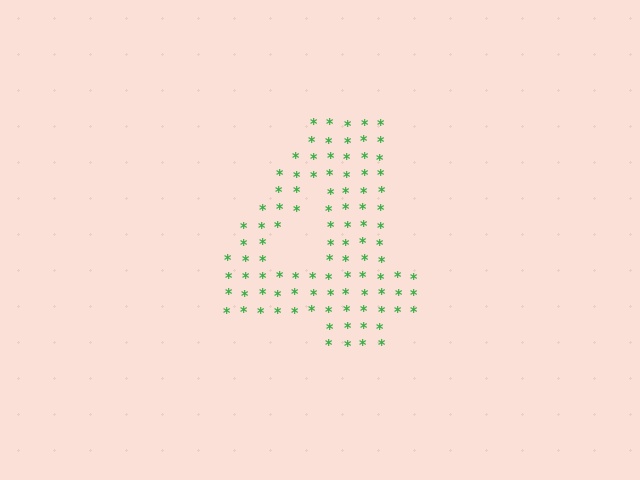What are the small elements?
The small elements are asterisks.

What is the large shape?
The large shape is the digit 4.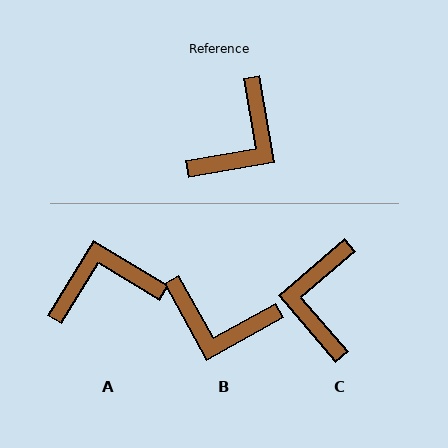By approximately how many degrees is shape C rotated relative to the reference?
Approximately 149 degrees clockwise.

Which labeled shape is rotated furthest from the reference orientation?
C, about 149 degrees away.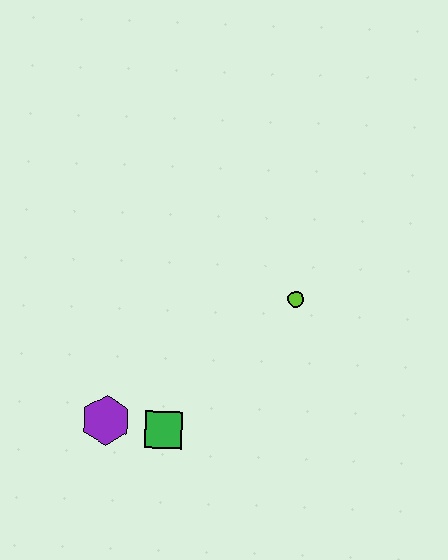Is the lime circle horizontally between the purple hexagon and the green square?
No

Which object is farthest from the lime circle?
The purple hexagon is farthest from the lime circle.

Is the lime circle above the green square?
Yes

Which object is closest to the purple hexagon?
The green square is closest to the purple hexagon.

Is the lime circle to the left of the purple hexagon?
No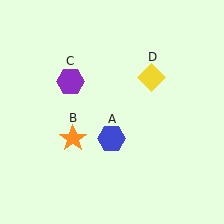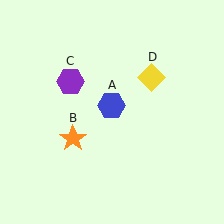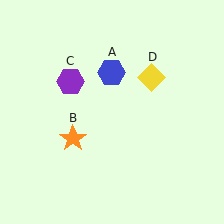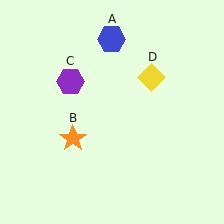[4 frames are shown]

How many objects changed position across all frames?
1 object changed position: blue hexagon (object A).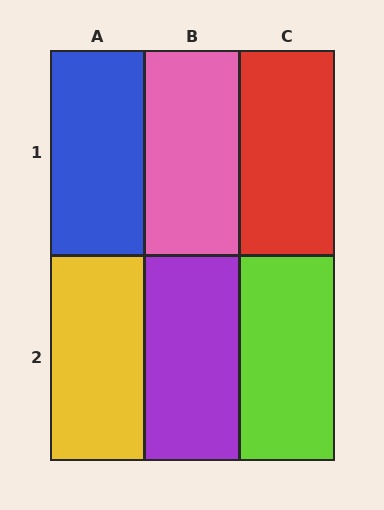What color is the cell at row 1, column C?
Red.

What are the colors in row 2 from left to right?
Yellow, purple, lime.